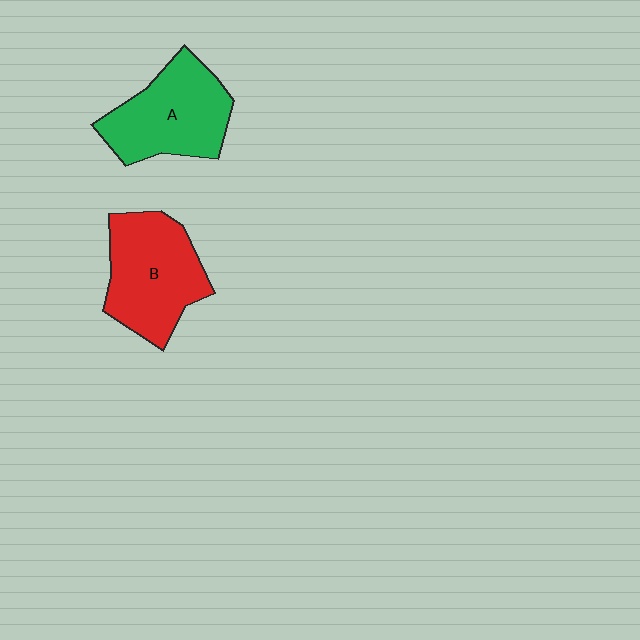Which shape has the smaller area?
Shape A (green).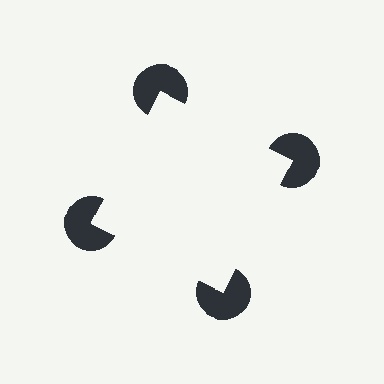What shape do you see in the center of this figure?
An illusory square — its edges are inferred from the aligned wedge cuts in the pac-man discs, not physically drawn.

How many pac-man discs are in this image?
There are 4 — one at each vertex of the illusory square.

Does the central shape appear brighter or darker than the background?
It typically appears slightly brighter than the background, even though no actual brightness change is drawn.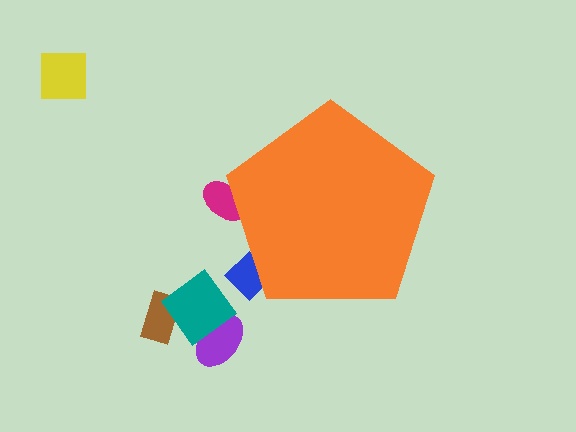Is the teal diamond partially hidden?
No, the teal diamond is fully visible.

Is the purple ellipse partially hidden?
No, the purple ellipse is fully visible.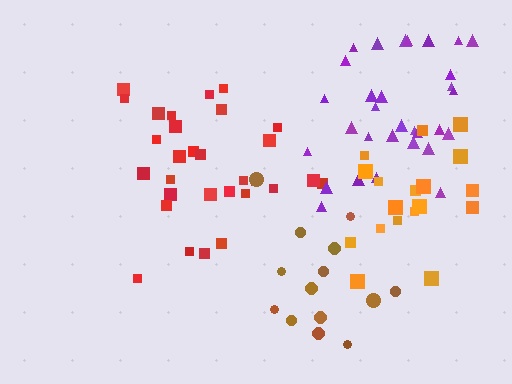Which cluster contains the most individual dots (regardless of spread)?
Purple (32).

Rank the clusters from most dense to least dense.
purple, red, brown, orange.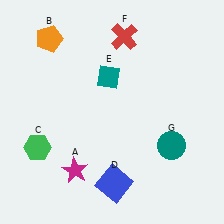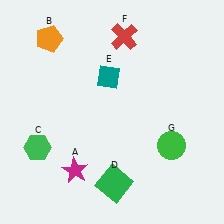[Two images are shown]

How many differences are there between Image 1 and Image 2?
There are 2 differences between the two images.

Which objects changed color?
D changed from blue to green. G changed from teal to green.